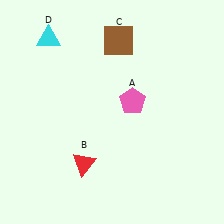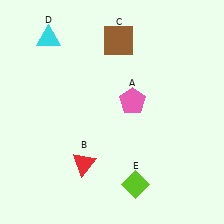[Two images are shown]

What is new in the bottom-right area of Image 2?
A lime diamond (E) was added in the bottom-right area of Image 2.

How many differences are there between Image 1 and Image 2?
There is 1 difference between the two images.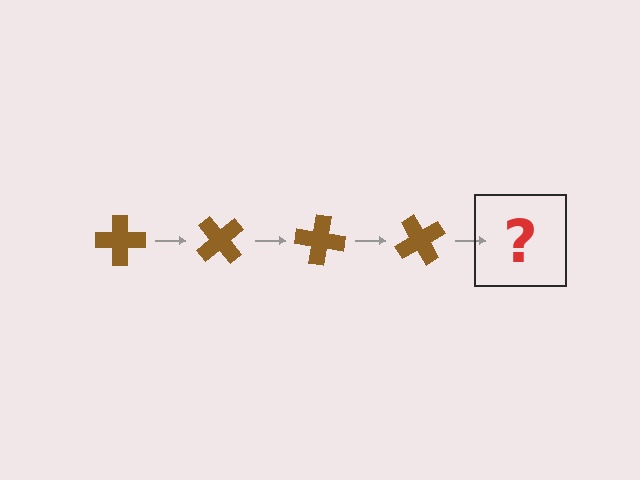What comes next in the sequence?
The next element should be a brown cross rotated 200 degrees.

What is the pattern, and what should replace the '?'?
The pattern is that the cross rotates 50 degrees each step. The '?' should be a brown cross rotated 200 degrees.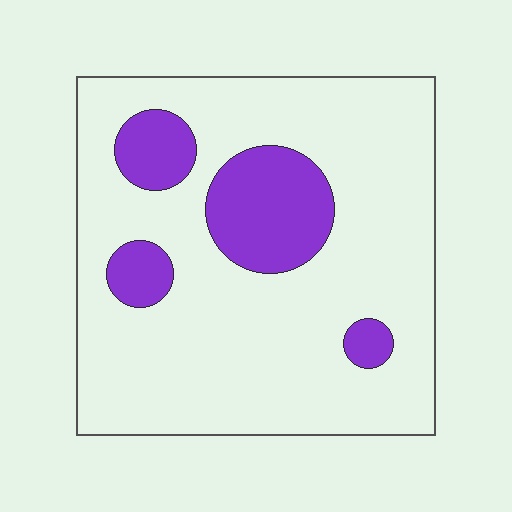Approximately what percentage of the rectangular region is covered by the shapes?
Approximately 20%.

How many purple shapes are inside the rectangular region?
4.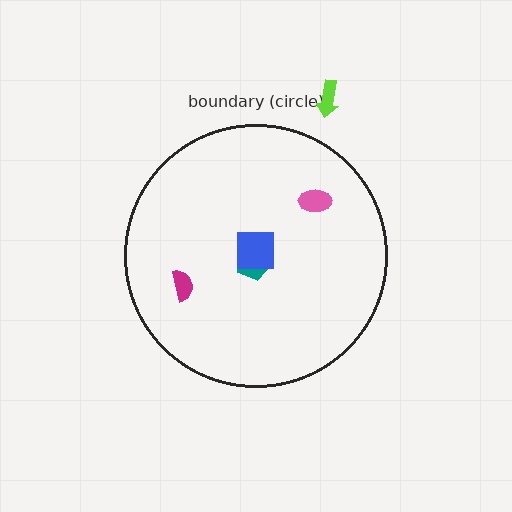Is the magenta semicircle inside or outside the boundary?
Inside.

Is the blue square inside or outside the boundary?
Inside.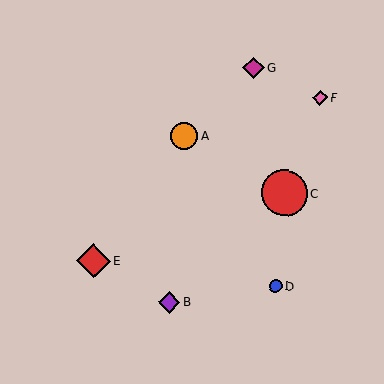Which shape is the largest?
The red circle (labeled C) is the largest.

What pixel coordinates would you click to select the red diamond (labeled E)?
Click at (93, 261) to select the red diamond E.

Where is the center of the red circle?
The center of the red circle is at (284, 193).